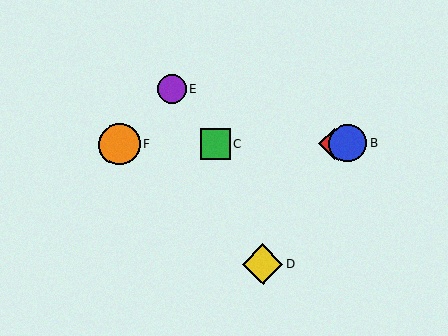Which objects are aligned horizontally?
Objects A, B, C, F are aligned horizontally.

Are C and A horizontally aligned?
Yes, both are at y≈144.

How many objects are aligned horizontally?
4 objects (A, B, C, F) are aligned horizontally.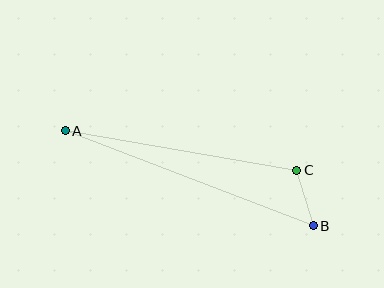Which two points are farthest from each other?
Points A and B are farthest from each other.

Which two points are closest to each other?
Points B and C are closest to each other.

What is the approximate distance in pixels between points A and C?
The distance between A and C is approximately 235 pixels.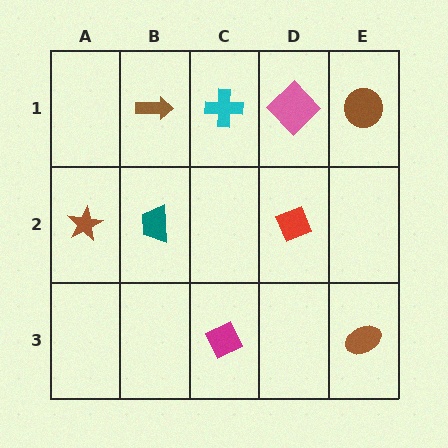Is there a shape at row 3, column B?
No, that cell is empty.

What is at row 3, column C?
A magenta diamond.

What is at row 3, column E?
A brown ellipse.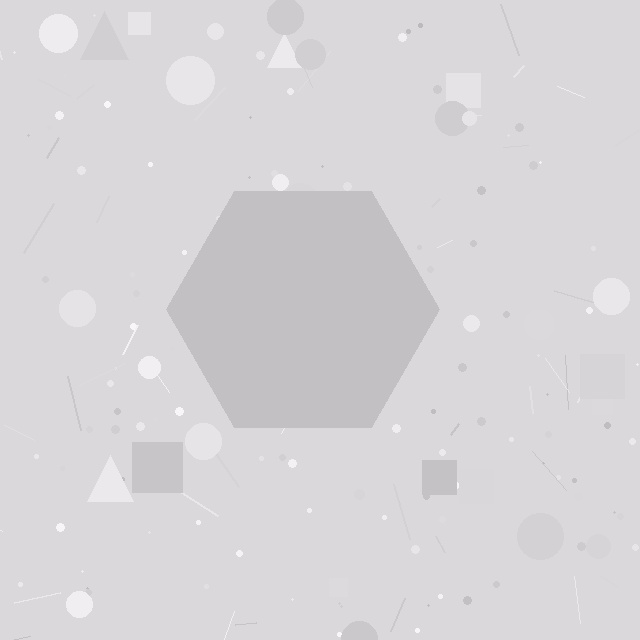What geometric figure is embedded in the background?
A hexagon is embedded in the background.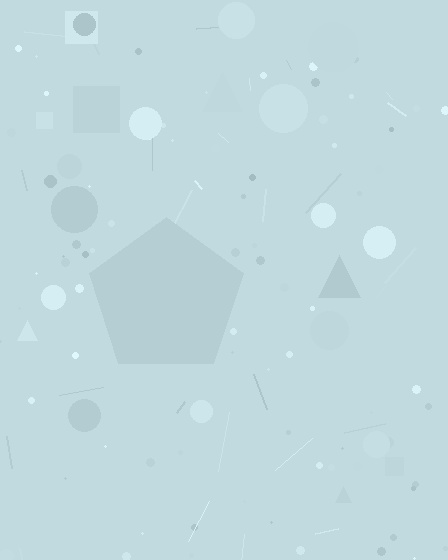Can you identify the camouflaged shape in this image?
The camouflaged shape is a pentagon.